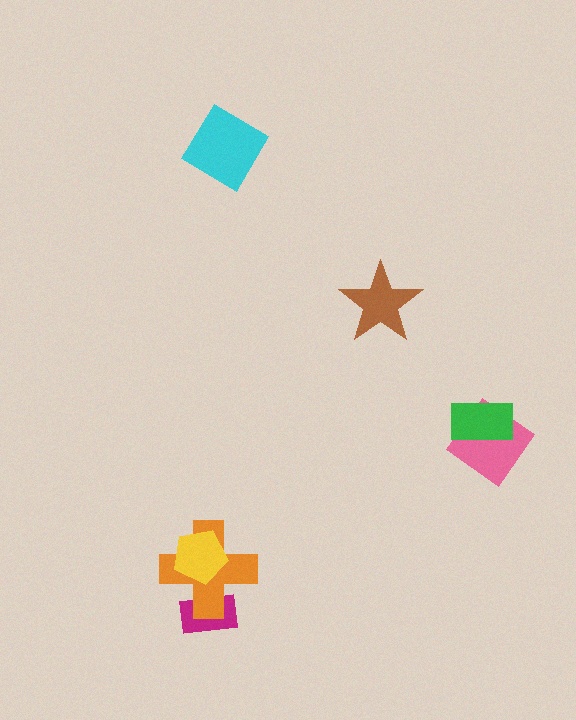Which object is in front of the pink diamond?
The green rectangle is in front of the pink diamond.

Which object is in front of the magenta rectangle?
The orange cross is in front of the magenta rectangle.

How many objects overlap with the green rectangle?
1 object overlaps with the green rectangle.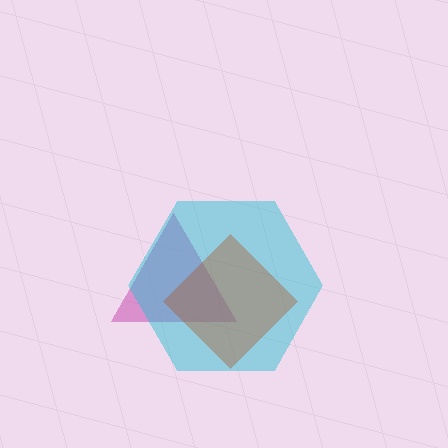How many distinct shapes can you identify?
There are 3 distinct shapes: a magenta triangle, a cyan hexagon, a brown diamond.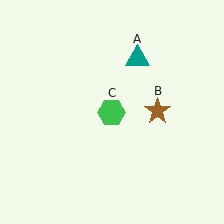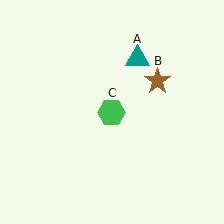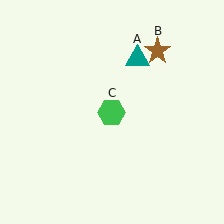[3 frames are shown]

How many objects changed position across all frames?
1 object changed position: brown star (object B).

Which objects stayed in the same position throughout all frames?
Teal triangle (object A) and green hexagon (object C) remained stationary.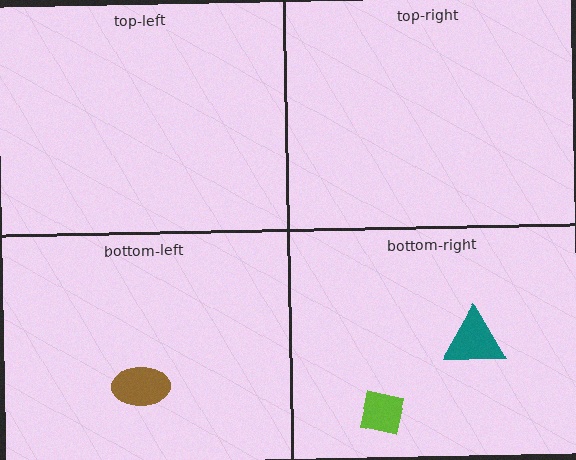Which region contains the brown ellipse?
The bottom-left region.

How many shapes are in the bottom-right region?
2.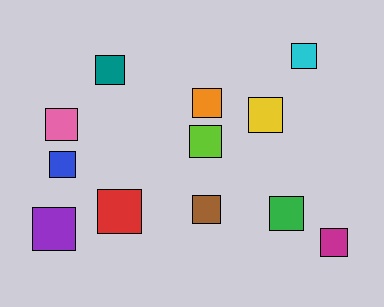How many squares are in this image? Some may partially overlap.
There are 12 squares.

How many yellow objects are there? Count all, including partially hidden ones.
There is 1 yellow object.